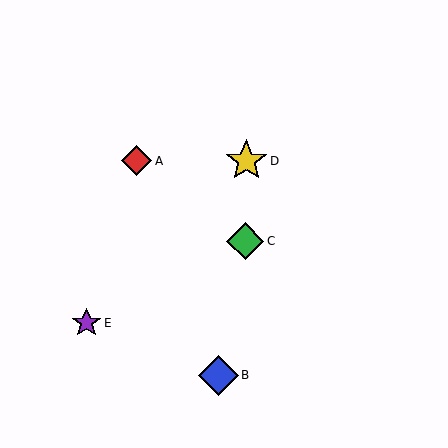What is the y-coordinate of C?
Object C is at y≈241.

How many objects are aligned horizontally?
2 objects (A, D) are aligned horizontally.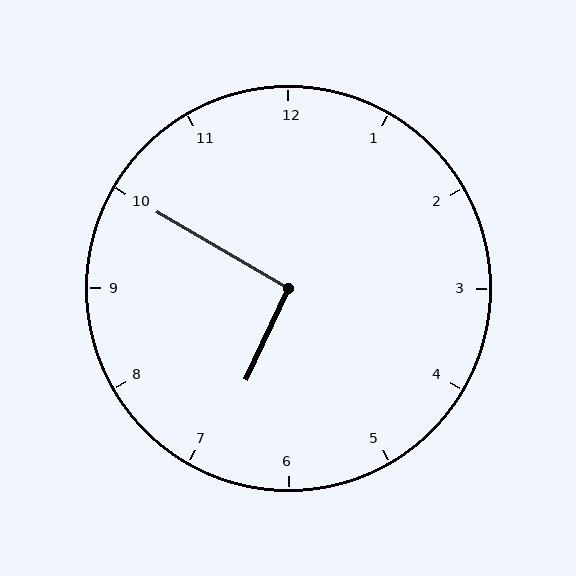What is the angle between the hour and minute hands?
Approximately 95 degrees.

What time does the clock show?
6:50.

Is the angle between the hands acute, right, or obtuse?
It is right.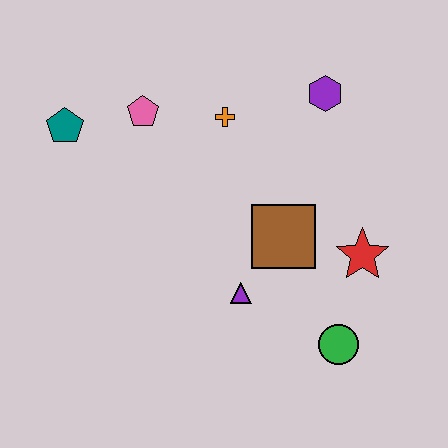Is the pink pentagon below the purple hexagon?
Yes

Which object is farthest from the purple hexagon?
The teal pentagon is farthest from the purple hexagon.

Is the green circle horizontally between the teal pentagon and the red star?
Yes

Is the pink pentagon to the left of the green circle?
Yes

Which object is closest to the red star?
The brown square is closest to the red star.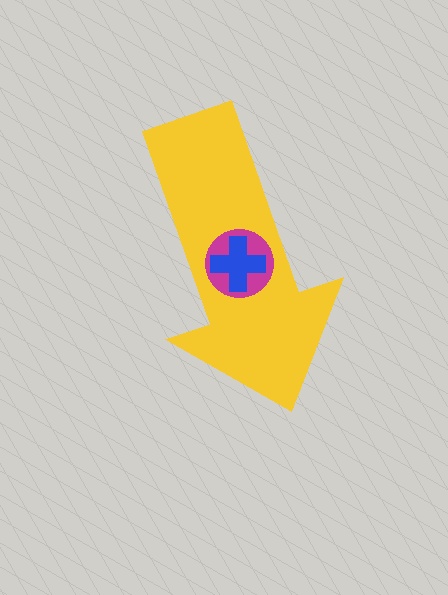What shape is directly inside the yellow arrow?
The magenta circle.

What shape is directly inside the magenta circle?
The blue cross.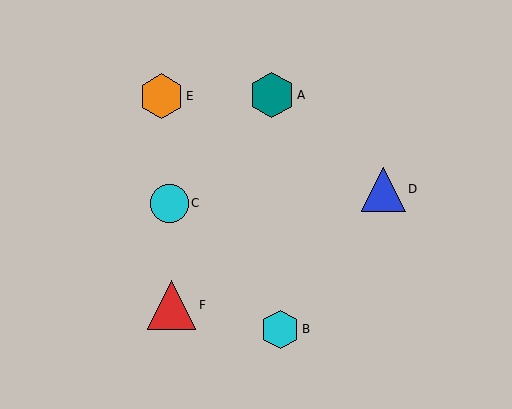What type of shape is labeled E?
Shape E is an orange hexagon.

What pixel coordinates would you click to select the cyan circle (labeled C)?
Click at (169, 203) to select the cyan circle C.